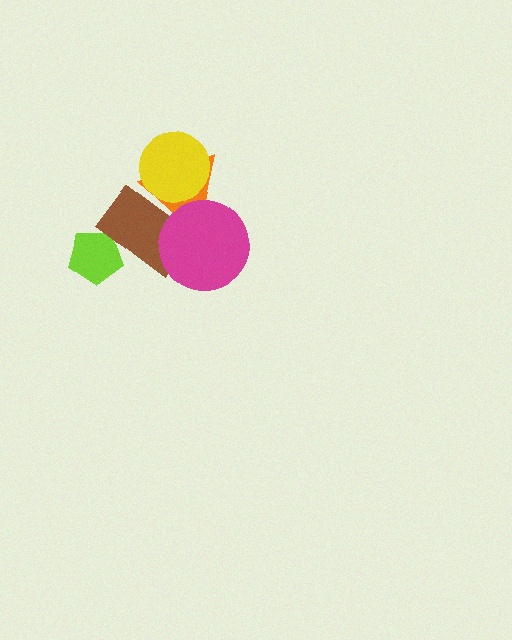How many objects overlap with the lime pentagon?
1 object overlaps with the lime pentagon.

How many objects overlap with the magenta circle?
2 objects overlap with the magenta circle.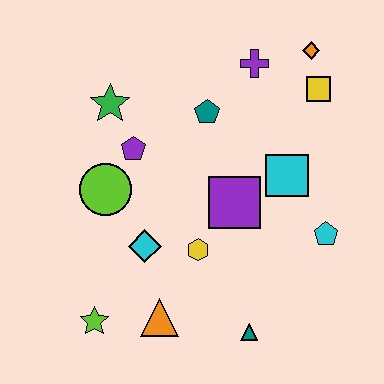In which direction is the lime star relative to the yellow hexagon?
The lime star is to the left of the yellow hexagon.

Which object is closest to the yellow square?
The orange diamond is closest to the yellow square.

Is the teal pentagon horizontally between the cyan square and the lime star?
Yes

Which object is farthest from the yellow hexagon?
The orange diamond is farthest from the yellow hexagon.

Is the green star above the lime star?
Yes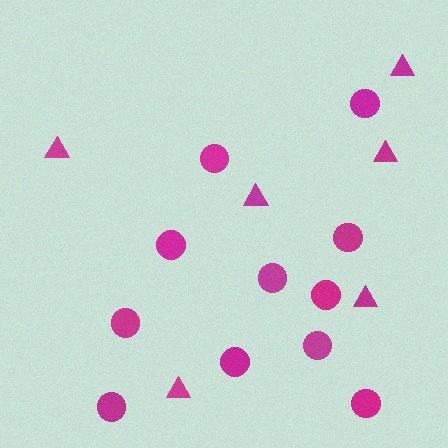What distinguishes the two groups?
There are 2 groups: one group of circles (11) and one group of triangles (6).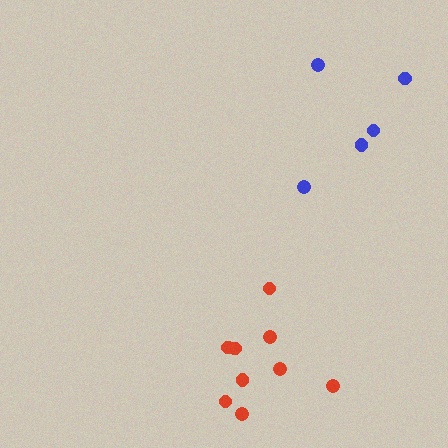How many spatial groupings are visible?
There are 2 spatial groupings.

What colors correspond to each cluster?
The clusters are colored: red, blue.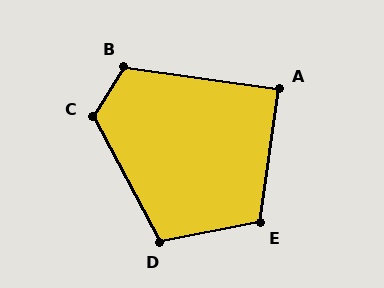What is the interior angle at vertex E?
Approximately 110 degrees (obtuse).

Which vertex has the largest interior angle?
C, at approximately 120 degrees.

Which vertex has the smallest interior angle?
A, at approximately 90 degrees.